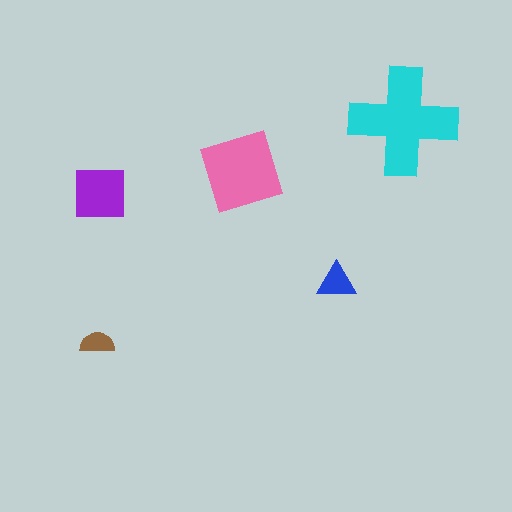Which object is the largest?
The cyan cross.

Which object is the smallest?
The brown semicircle.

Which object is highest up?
The cyan cross is topmost.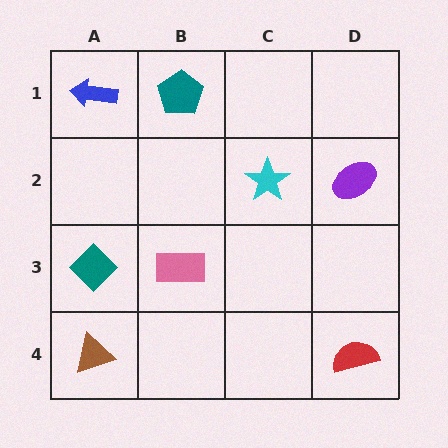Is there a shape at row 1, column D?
No, that cell is empty.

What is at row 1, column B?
A teal pentagon.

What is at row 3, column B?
A pink rectangle.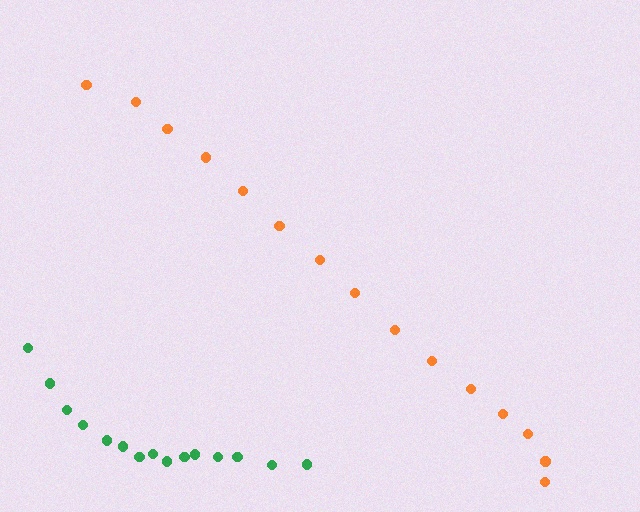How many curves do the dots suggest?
There are 2 distinct paths.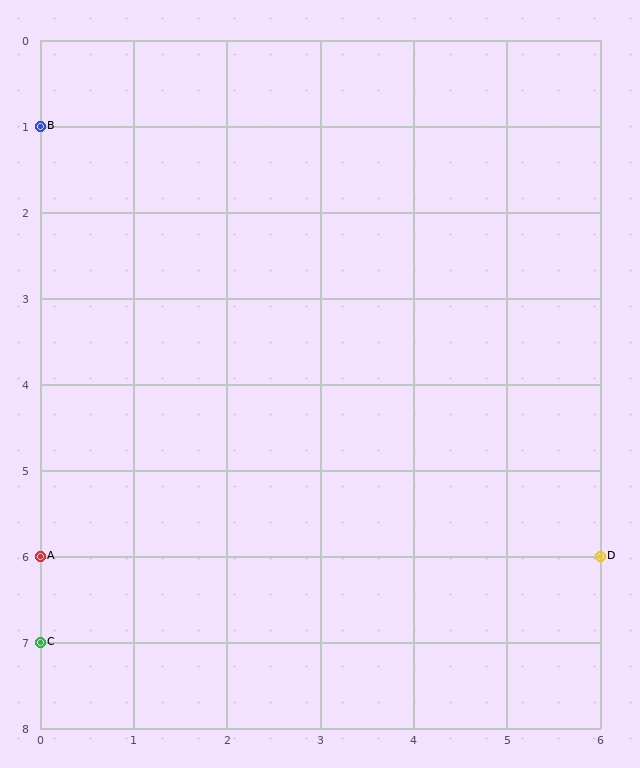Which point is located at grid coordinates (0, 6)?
Point A is at (0, 6).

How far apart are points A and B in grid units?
Points A and B are 5 rows apart.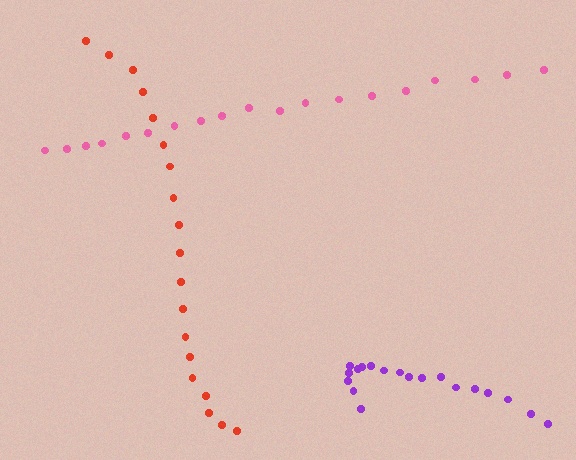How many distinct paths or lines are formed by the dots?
There are 3 distinct paths.